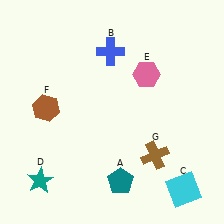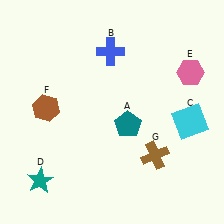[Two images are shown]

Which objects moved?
The objects that moved are: the teal pentagon (A), the cyan square (C), the pink hexagon (E).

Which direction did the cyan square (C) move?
The cyan square (C) moved up.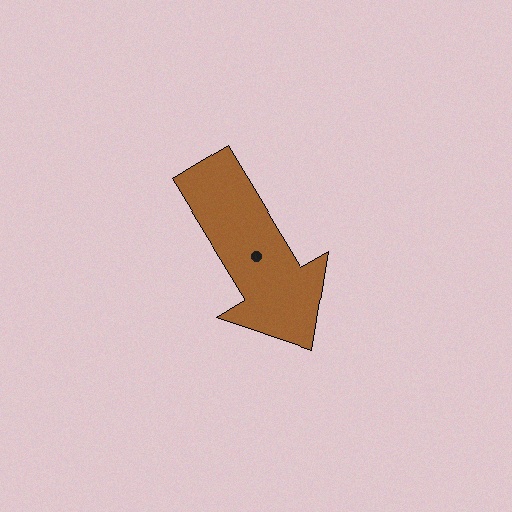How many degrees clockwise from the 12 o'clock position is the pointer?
Approximately 149 degrees.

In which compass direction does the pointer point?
Southeast.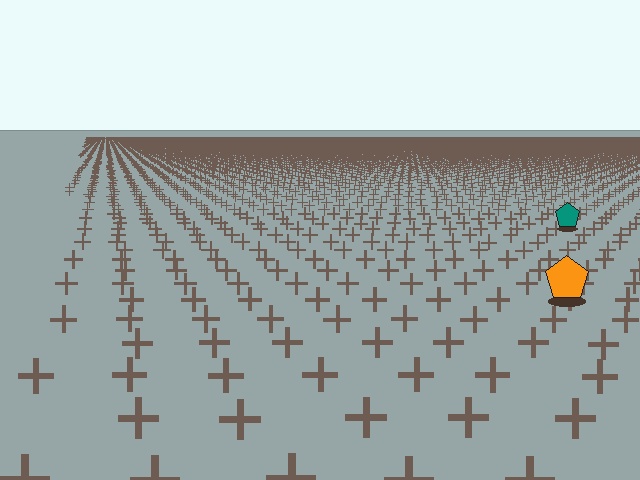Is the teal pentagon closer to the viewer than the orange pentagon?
No. The orange pentagon is closer — you can tell from the texture gradient: the ground texture is coarser near it.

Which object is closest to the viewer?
The orange pentagon is closest. The texture marks near it are larger and more spread out.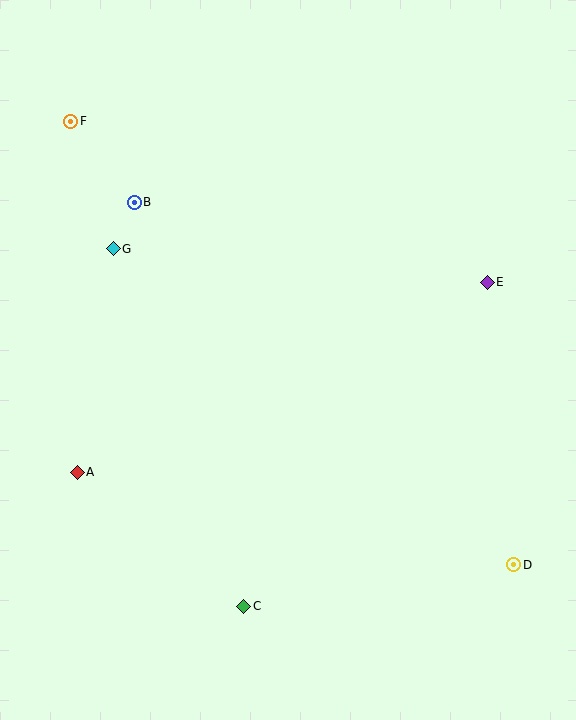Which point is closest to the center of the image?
Point G at (113, 249) is closest to the center.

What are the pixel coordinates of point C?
Point C is at (244, 606).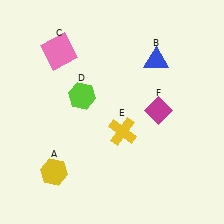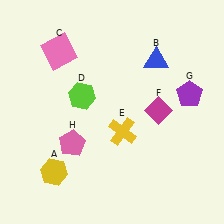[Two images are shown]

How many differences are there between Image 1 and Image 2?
There are 2 differences between the two images.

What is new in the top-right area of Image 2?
A purple pentagon (G) was added in the top-right area of Image 2.